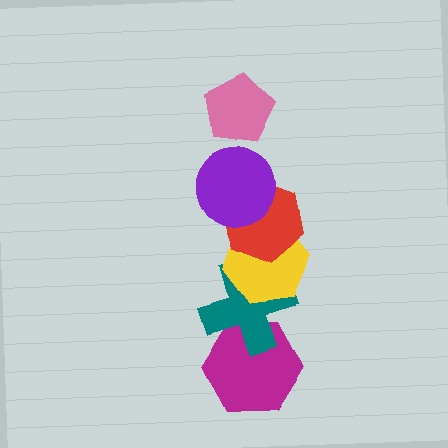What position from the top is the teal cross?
The teal cross is 5th from the top.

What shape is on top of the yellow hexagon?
The red hexagon is on top of the yellow hexagon.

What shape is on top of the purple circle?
The pink pentagon is on top of the purple circle.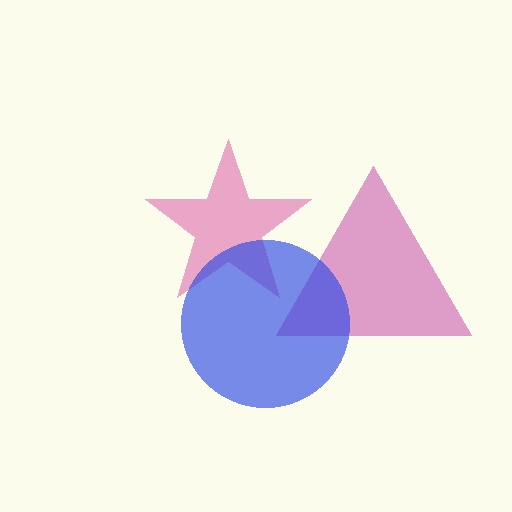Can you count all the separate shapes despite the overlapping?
Yes, there are 3 separate shapes.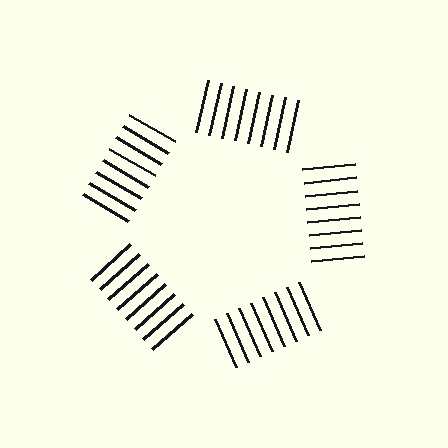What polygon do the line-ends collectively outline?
An illusory pentagon — the line segments terminate on its edges but no continuous stroke is drawn.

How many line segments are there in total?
40 — 8 along each of the 5 edges.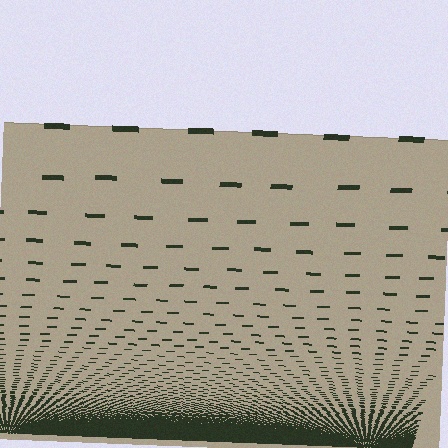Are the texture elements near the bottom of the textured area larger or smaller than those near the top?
Smaller. The gradient is inverted — elements near the bottom are smaller and denser.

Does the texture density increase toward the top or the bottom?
Density increases toward the bottom.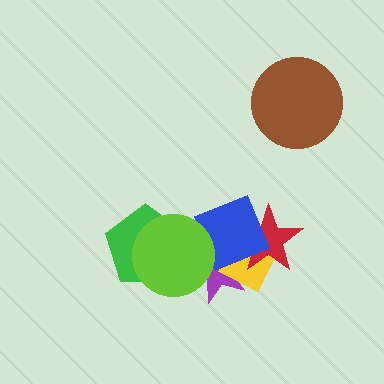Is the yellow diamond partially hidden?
Yes, it is partially covered by another shape.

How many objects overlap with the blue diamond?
4 objects overlap with the blue diamond.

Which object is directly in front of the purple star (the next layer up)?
The yellow diamond is directly in front of the purple star.